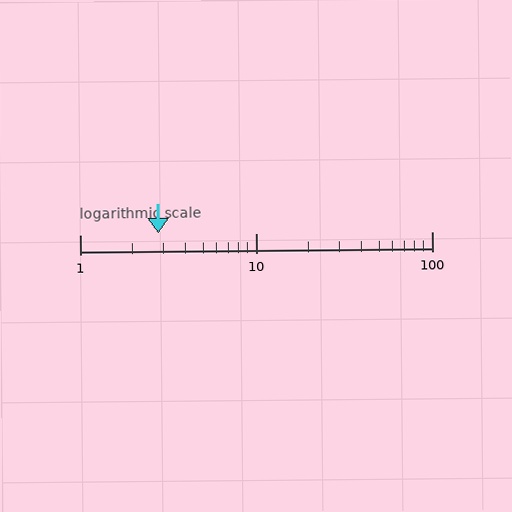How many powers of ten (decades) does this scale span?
The scale spans 2 decades, from 1 to 100.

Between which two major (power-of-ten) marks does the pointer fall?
The pointer is between 1 and 10.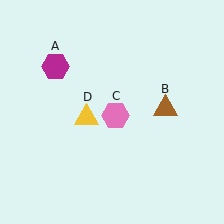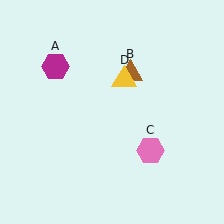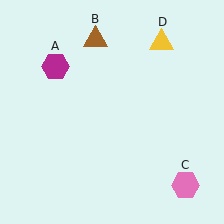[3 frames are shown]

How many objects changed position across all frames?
3 objects changed position: brown triangle (object B), pink hexagon (object C), yellow triangle (object D).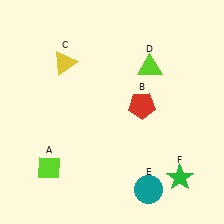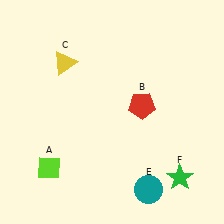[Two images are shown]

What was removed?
The lime triangle (D) was removed in Image 2.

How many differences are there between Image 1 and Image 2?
There is 1 difference between the two images.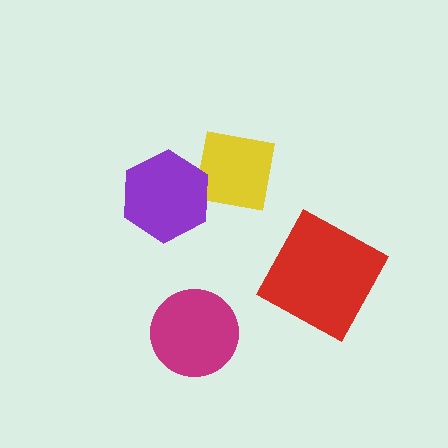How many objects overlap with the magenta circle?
0 objects overlap with the magenta circle.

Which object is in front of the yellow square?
The purple hexagon is in front of the yellow square.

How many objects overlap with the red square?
0 objects overlap with the red square.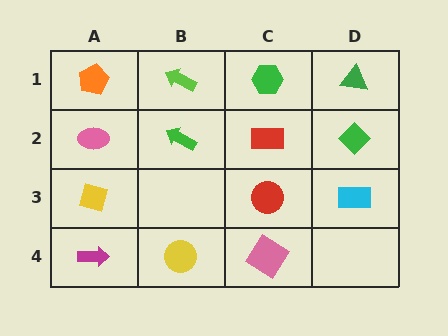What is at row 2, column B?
A green arrow.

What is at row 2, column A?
A pink ellipse.